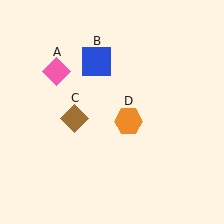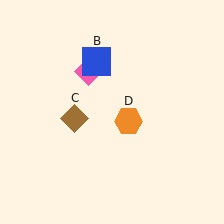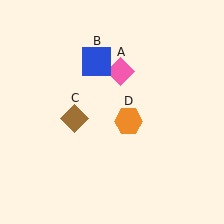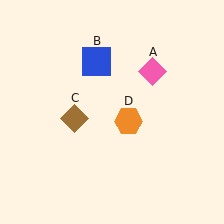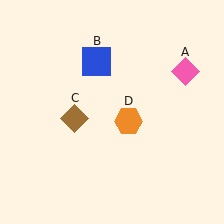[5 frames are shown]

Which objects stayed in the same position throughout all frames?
Blue square (object B) and brown diamond (object C) and orange hexagon (object D) remained stationary.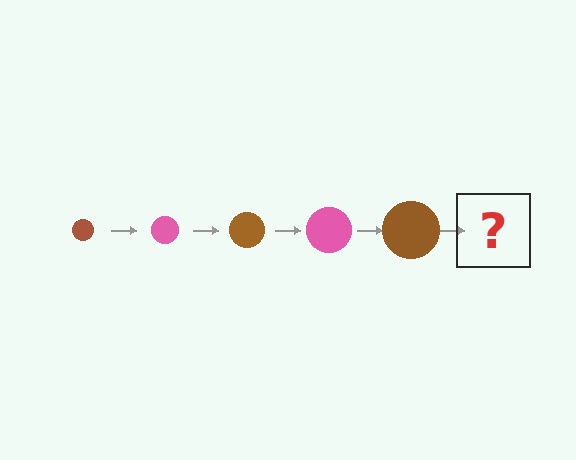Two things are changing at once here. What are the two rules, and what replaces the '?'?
The two rules are that the circle grows larger each step and the color cycles through brown and pink. The '?' should be a pink circle, larger than the previous one.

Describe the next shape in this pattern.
It should be a pink circle, larger than the previous one.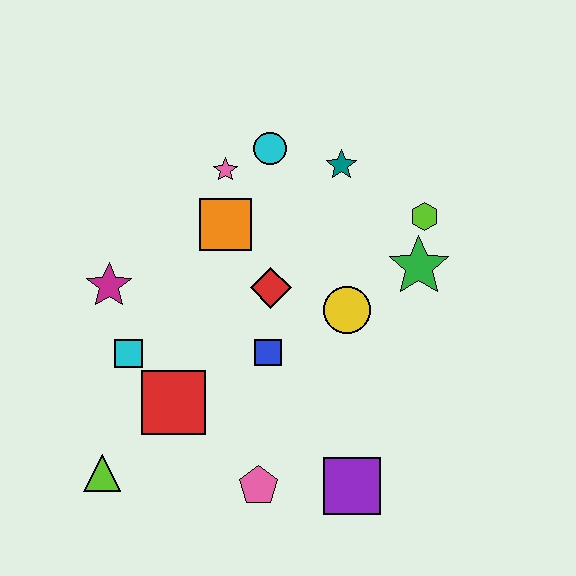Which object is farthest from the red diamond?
The lime triangle is farthest from the red diamond.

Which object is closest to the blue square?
The red diamond is closest to the blue square.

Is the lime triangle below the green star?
Yes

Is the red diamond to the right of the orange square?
Yes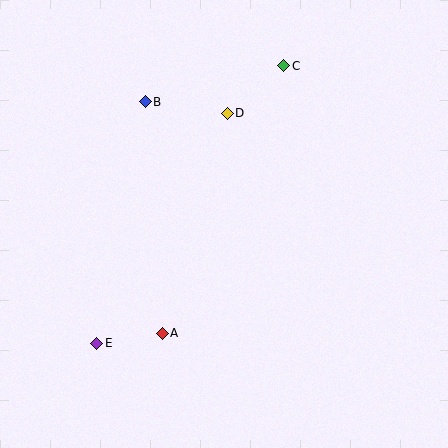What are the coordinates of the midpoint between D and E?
The midpoint between D and E is at (162, 228).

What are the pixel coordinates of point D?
Point D is at (227, 113).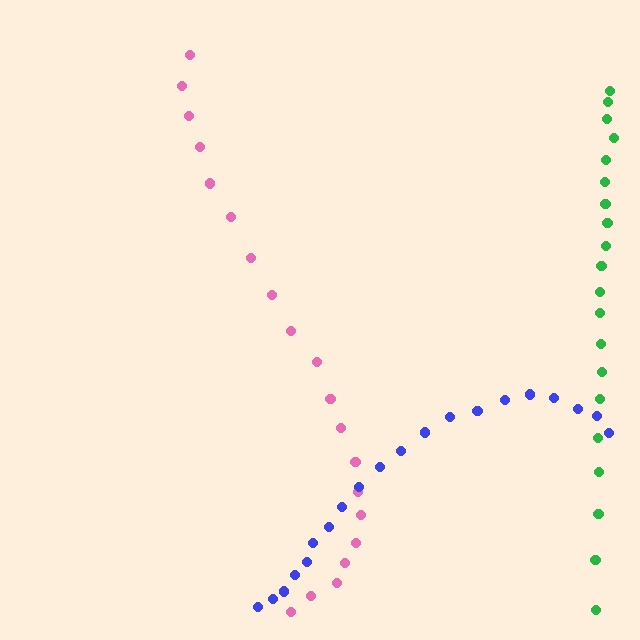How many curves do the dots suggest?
There are 3 distinct paths.